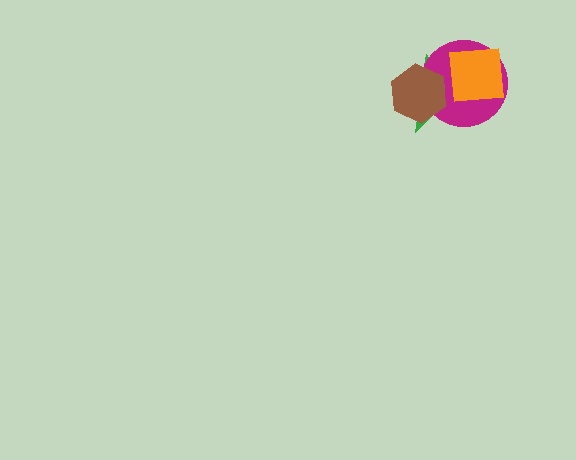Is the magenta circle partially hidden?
Yes, it is partially covered by another shape.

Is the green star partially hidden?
Yes, it is partially covered by another shape.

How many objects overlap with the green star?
3 objects overlap with the green star.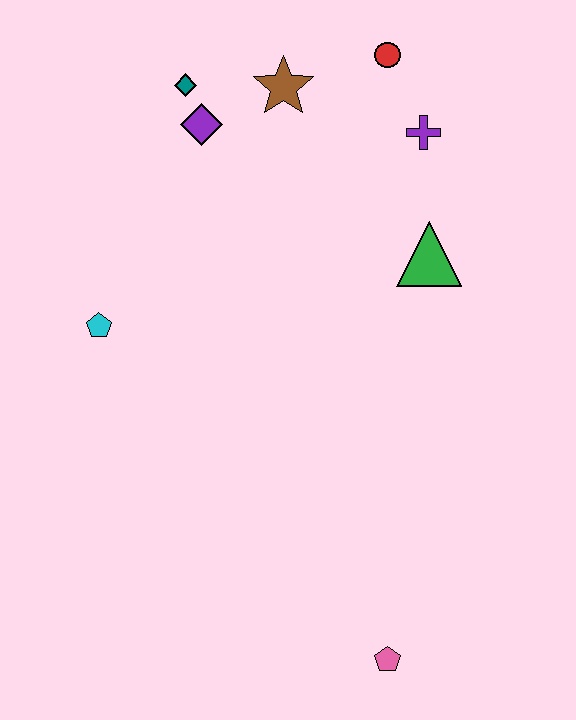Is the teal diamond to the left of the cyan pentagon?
No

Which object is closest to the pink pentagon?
The green triangle is closest to the pink pentagon.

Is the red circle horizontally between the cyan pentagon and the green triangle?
Yes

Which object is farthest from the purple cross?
The pink pentagon is farthest from the purple cross.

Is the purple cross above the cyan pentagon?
Yes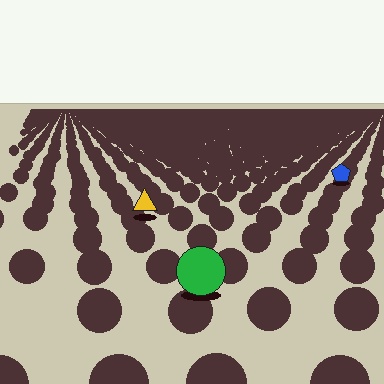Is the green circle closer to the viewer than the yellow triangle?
Yes. The green circle is closer — you can tell from the texture gradient: the ground texture is coarser near it.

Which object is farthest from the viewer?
The blue pentagon is farthest from the viewer. It appears smaller and the ground texture around it is denser.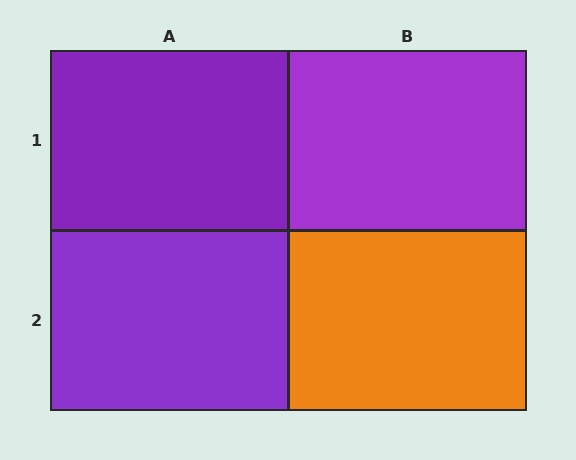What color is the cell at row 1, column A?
Purple.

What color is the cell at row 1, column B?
Purple.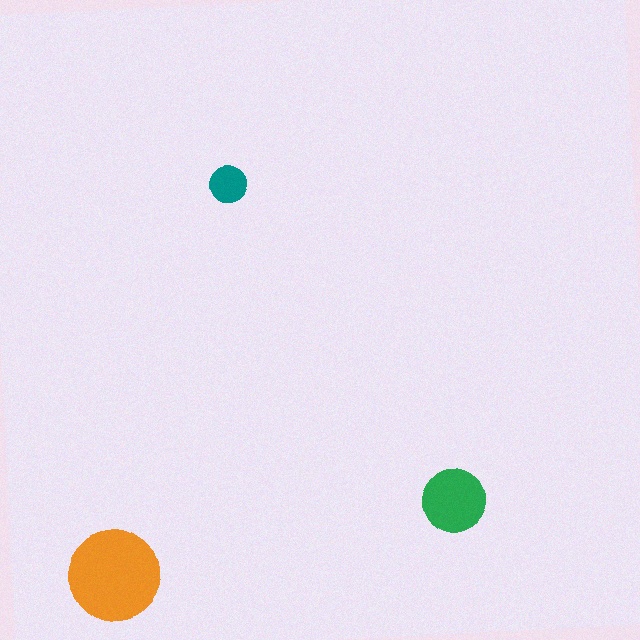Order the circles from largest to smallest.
the orange one, the green one, the teal one.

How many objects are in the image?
There are 3 objects in the image.